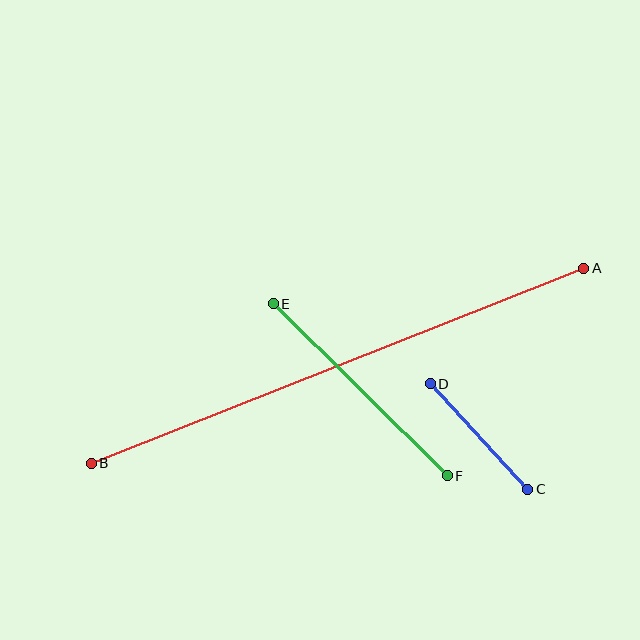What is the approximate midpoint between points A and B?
The midpoint is at approximately (337, 366) pixels.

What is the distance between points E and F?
The distance is approximately 245 pixels.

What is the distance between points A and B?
The distance is approximately 530 pixels.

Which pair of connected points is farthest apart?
Points A and B are farthest apart.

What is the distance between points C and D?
The distance is approximately 144 pixels.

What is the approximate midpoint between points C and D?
The midpoint is at approximately (479, 436) pixels.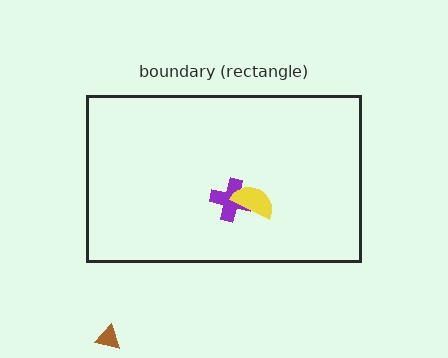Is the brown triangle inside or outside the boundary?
Outside.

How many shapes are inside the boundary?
2 inside, 1 outside.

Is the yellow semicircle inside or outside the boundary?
Inside.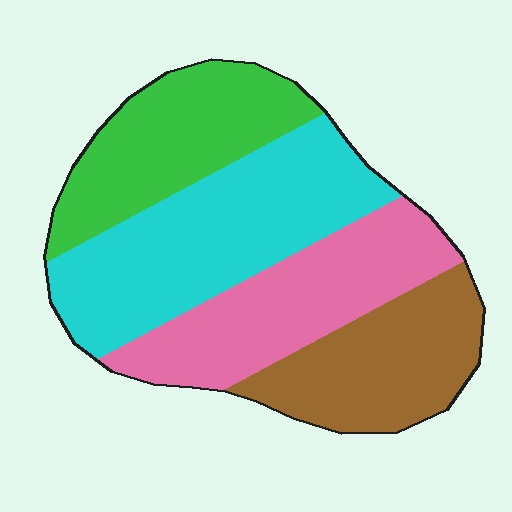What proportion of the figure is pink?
Pink takes up between a sixth and a third of the figure.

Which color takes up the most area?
Cyan, at roughly 30%.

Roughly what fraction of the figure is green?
Green takes up less than a quarter of the figure.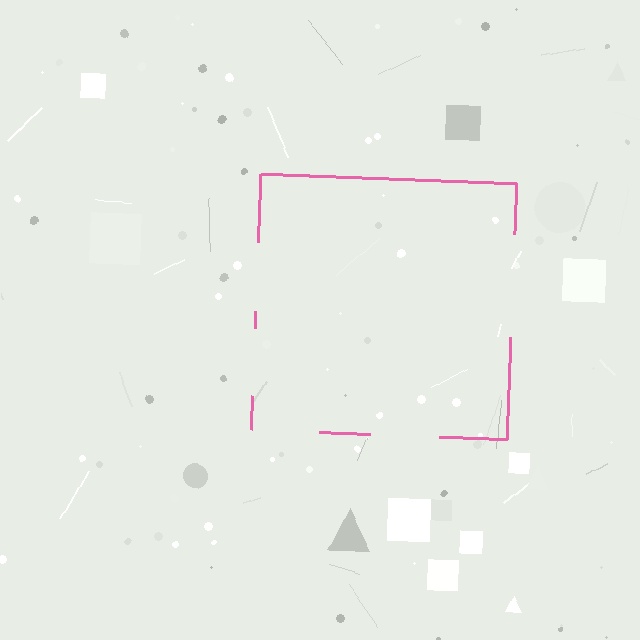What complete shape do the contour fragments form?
The contour fragments form a square.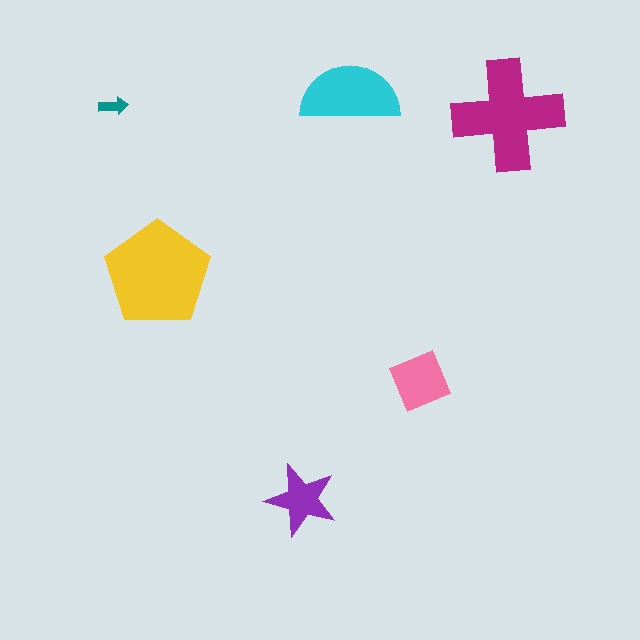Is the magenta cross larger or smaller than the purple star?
Larger.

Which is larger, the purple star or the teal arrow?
The purple star.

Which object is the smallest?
The teal arrow.